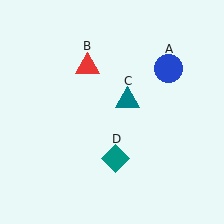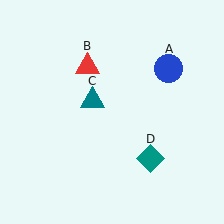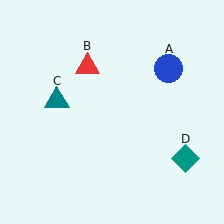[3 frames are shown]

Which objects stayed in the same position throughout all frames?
Blue circle (object A) and red triangle (object B) remained stationary.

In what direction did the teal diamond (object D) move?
The teal diamond (object D) moved right.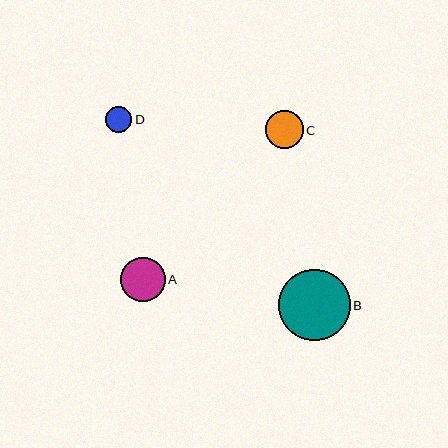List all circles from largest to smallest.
From largest to smallest: B, A, C, D.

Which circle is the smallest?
Circle D is the smallest with a size of approximately 26 pixels.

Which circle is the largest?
Circle B is the largest with a size of approximately 72 pixels.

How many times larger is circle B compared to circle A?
Circle B is approximately 1.6 times the size of circle A.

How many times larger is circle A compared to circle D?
Circle A is approximately 1.7 times the size of circle D.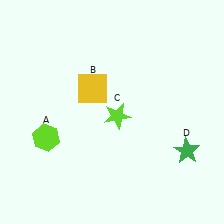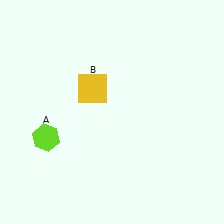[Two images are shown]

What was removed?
The green star (D), the lime star (C) were removed in Image 2.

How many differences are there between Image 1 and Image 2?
There are 2 differences between the two images.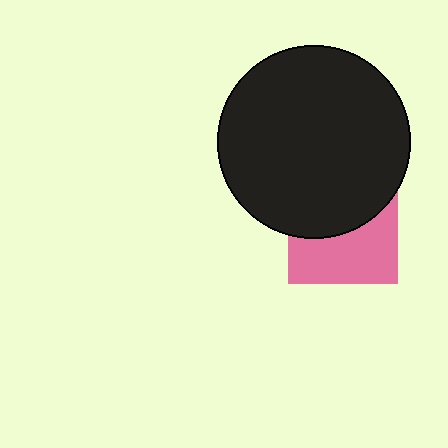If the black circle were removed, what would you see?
You would see the complete pink square.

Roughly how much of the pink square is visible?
About half of it is visible (roughly 50%).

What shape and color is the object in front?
The object in front is a black circle.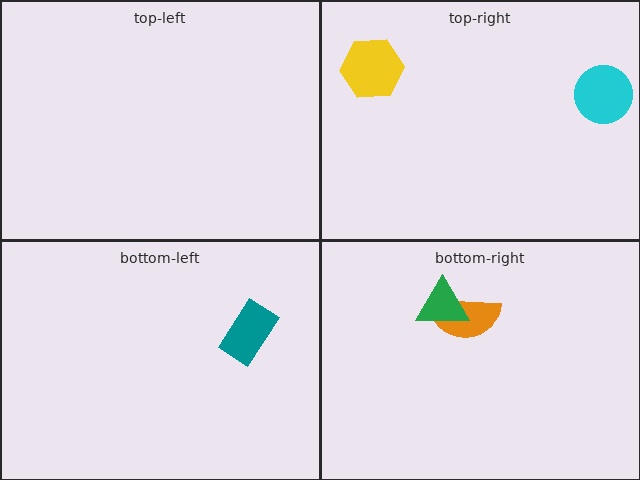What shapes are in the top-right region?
The cyan circle, the yellow hexagon.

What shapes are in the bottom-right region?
The orange semicircle, the green triangle.